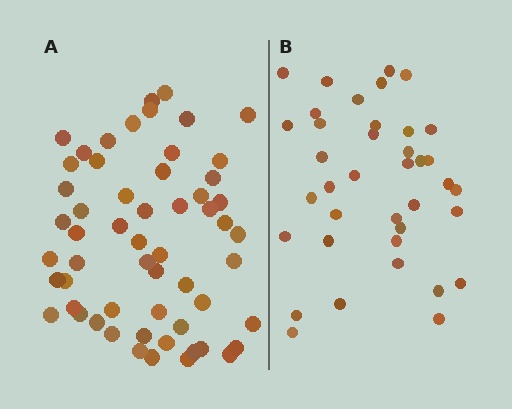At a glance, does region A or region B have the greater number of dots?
Region A (the left region) has more dots.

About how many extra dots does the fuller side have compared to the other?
Region A has approximately 20 more dots than region B.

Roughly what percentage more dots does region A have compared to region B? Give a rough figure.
About 50% more.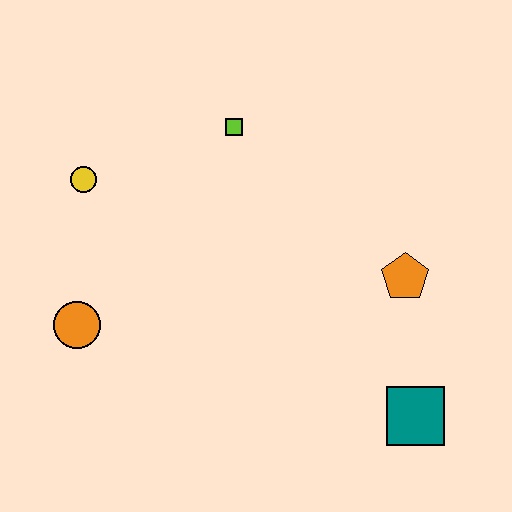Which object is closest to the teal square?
The orange pentagon is closest to the teal square.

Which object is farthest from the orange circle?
The teal square is farthest from the orange circle.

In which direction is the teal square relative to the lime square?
The teal square is below the lime square.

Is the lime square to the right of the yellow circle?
Yes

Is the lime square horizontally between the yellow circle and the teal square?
Yes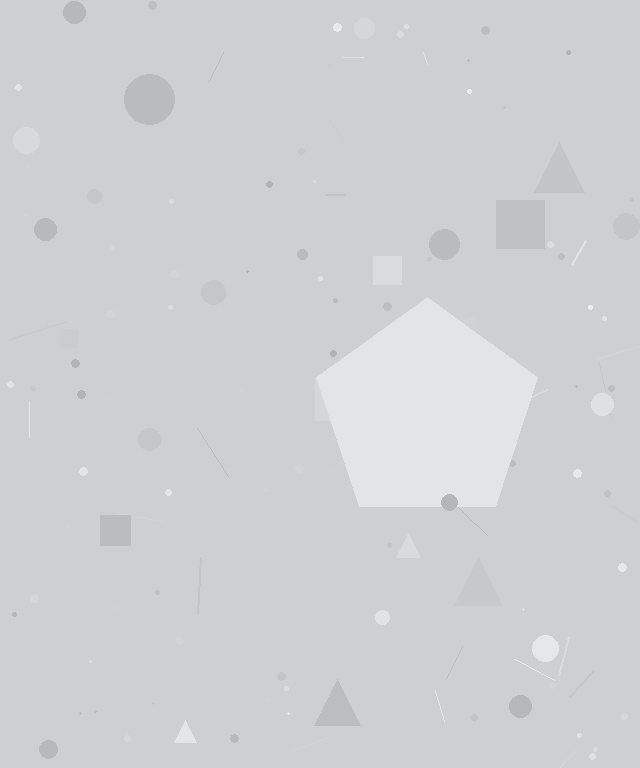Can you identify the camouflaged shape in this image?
The camouflaged shape is a pentagon.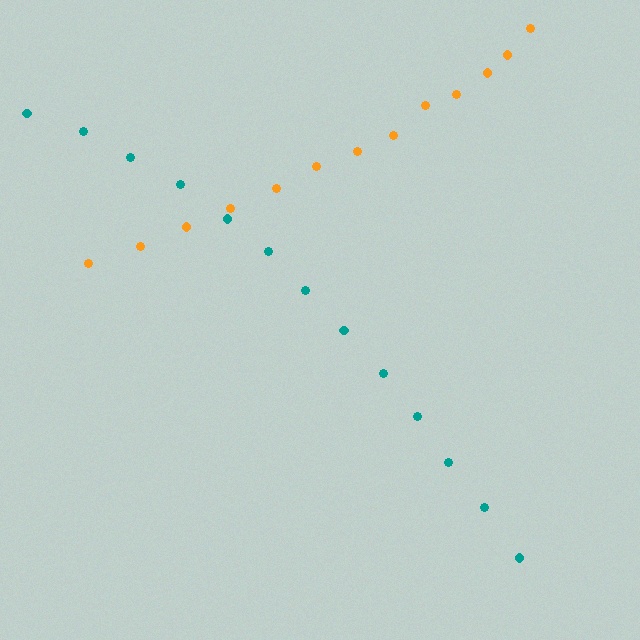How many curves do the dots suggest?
There are 2 distinct paths.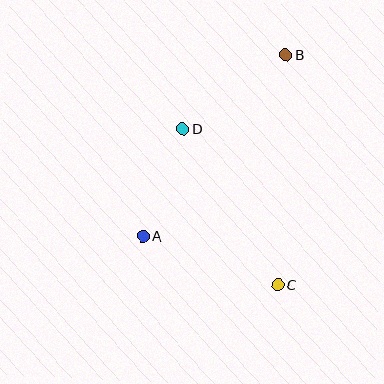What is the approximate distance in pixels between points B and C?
The distance between B and C is approximately 230 pixels.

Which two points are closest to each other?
Points A and D are closest to each other.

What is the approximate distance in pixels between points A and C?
The distance between A and C is approximately 143 pixels.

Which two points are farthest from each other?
Points A and B are farthest from each other.